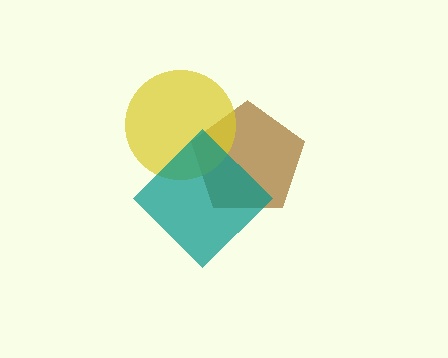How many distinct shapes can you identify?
There are 3 distinct shapes: a brown pentagon, a yellow circle, a teal diamond.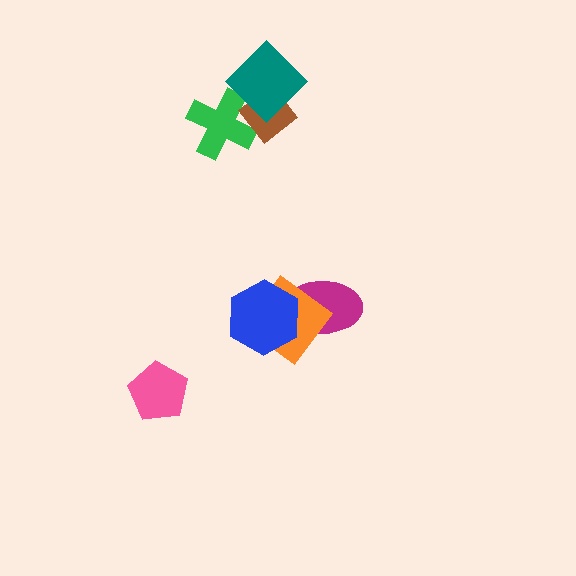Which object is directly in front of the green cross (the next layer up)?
The brown diamond is directly in front of the green cross.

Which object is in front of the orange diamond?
The blue hexagon is in front of the orange diamond.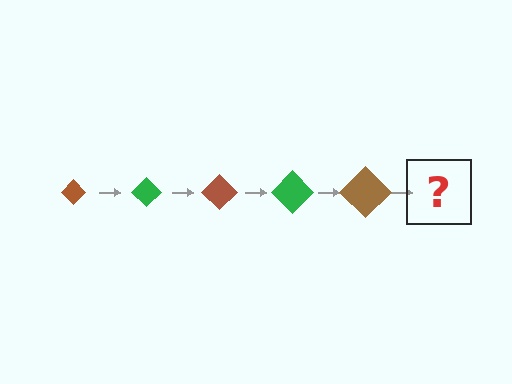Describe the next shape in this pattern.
It should be a green diamond, larger than the previous one.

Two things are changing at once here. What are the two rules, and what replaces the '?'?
The two rules are that the diamond grows larger each step and the color cycles through brown and green. The '?' should be a green diamond, larger than the previous one.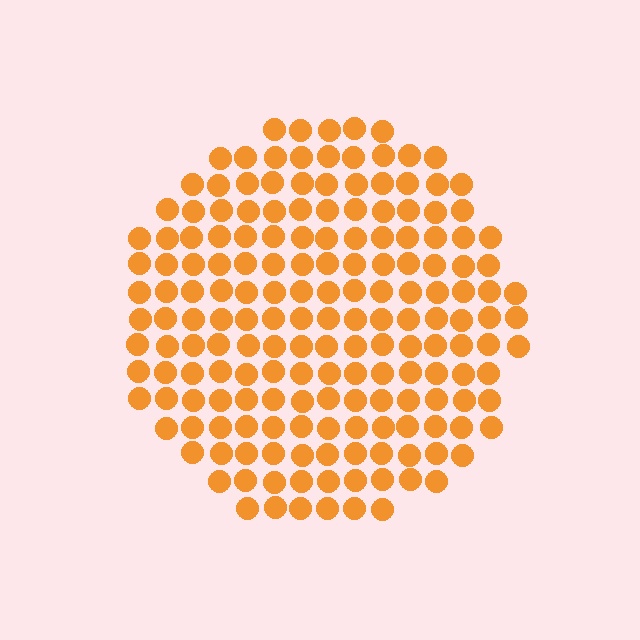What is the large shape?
The large shape is a circle.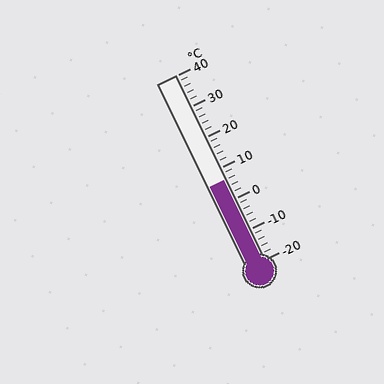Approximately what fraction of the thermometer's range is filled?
The thermometer is filled to approximately 45% of its range.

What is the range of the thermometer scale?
The thermometer scale ranges from -20°C to 40°C.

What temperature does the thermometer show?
The thermometer shows approximately 6°C.